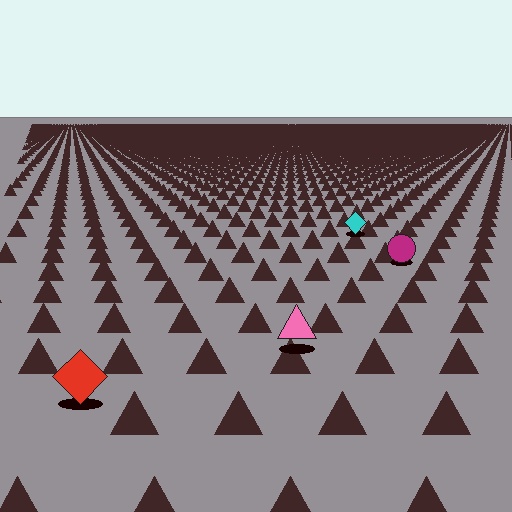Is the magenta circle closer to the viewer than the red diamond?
No. The red diamond is closer — you can tell from the texture gradient: the ground texture is coarser near it.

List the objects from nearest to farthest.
From nearest to farthest: the red diamond, the pink triangle, the magenta circle, the cyan diamond.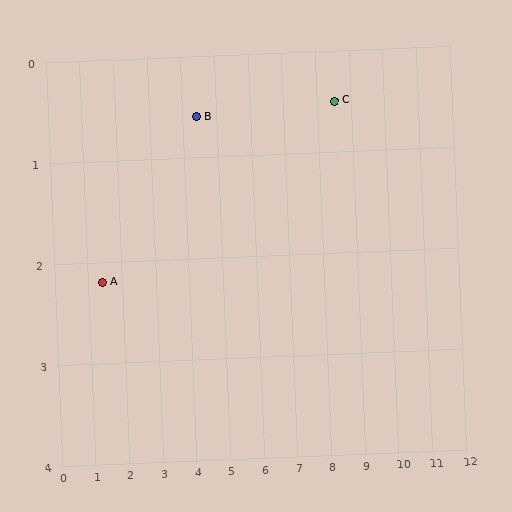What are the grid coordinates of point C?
Point C is at approximately (8.5, 0.5).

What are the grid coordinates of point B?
Point B is at approximately (4.4, 0.6).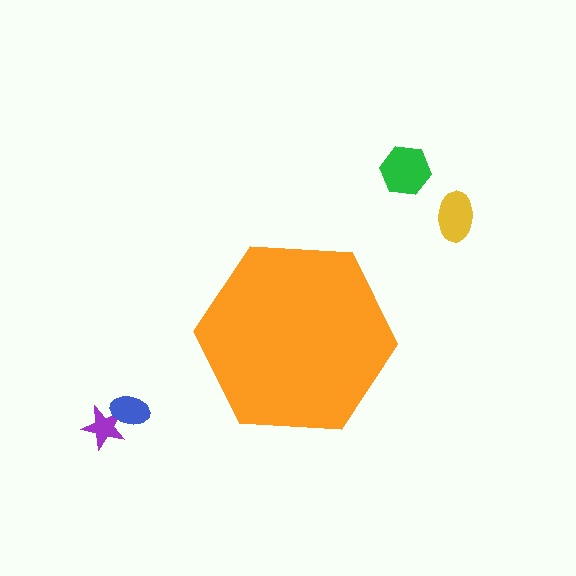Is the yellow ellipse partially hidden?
No, the yellow ellipse is fully visible.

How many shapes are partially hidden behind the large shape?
0 shapes are partially hidden.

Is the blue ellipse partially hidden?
No, the blue ellipse is fully visible.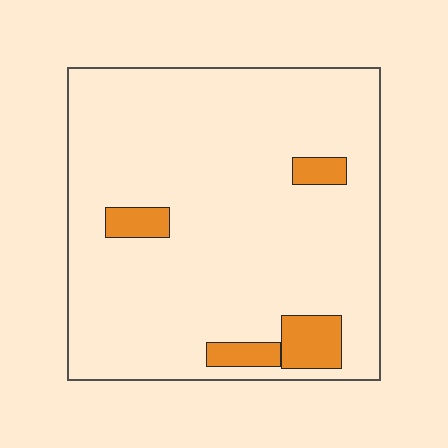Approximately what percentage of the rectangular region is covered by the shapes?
Approximately 10%.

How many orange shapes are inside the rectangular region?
4.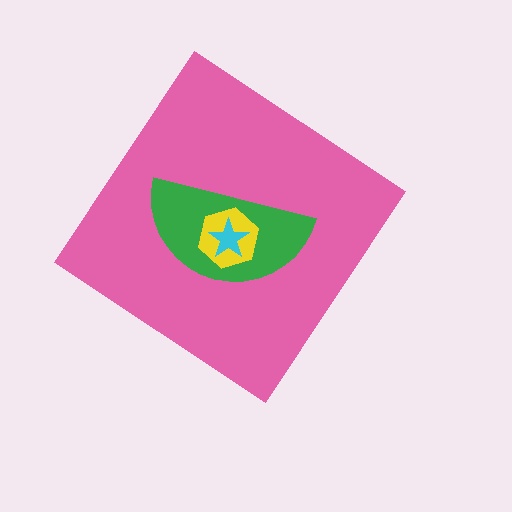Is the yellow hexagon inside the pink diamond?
Yes.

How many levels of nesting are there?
4.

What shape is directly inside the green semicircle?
The yellow hexagon.